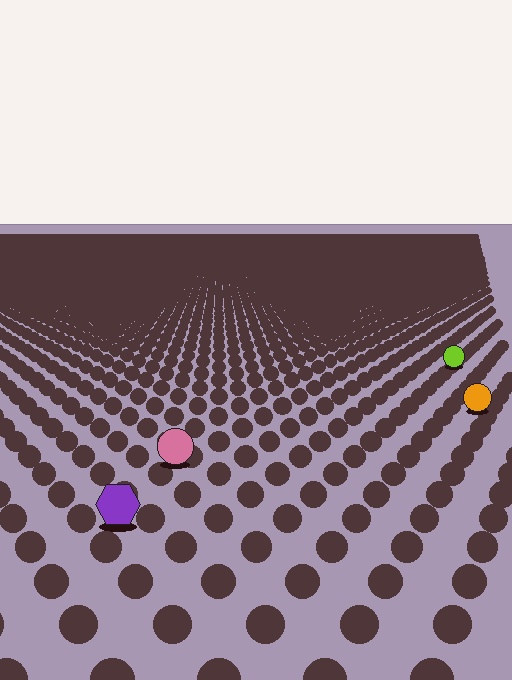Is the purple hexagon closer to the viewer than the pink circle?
Yes. The purple hexagon is closer — you can tell from the texture gradient: the ground texture is coarser near it.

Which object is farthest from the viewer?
The lime circle is farthest from the viewer. It appears smaller and the ground texture around it is denser.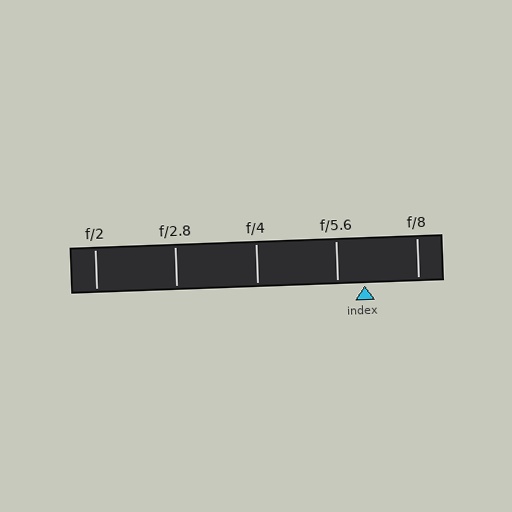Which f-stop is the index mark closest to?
The index mark is closest to f/5.6.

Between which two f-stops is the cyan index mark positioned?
The index mark is between f/5.6 and f/8.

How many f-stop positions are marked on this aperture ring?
There are 5 f-stop positions marked.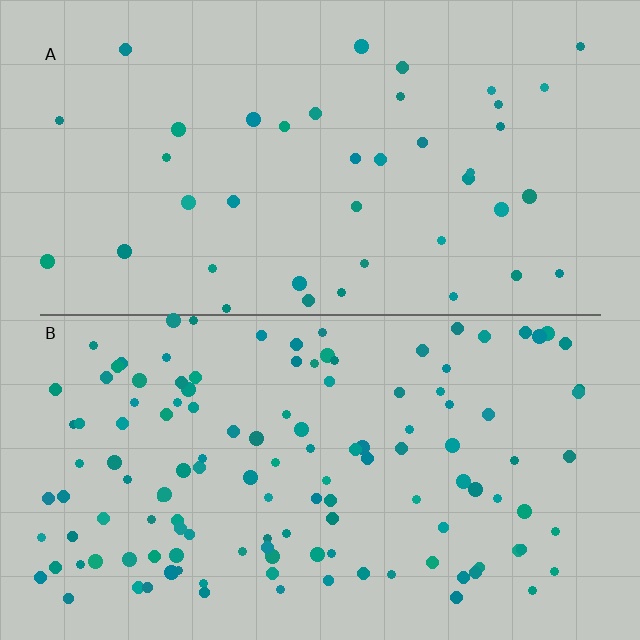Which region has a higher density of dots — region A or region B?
B (the bottom).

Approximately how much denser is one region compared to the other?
Approximately 3.1× — region B over region A.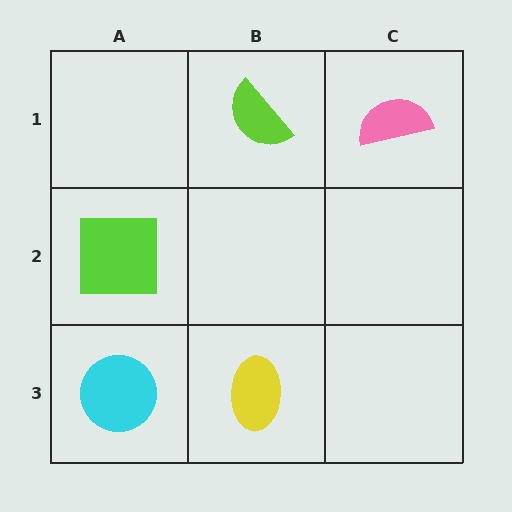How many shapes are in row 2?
1 shape.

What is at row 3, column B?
A yellow ellipse.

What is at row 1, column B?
A lime semicircle.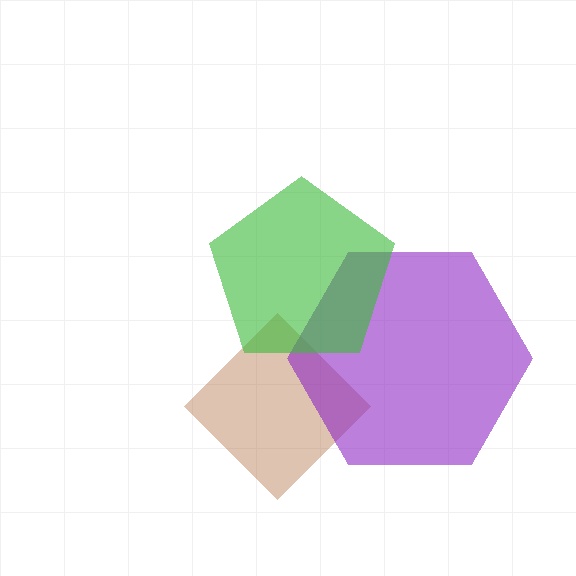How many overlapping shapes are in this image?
There are 3 overlapping shapes in the image.